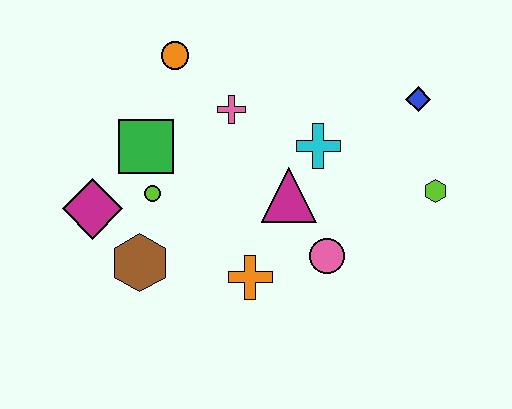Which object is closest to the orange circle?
The pink cross is closest to the orange circle.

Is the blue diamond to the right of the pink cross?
Yes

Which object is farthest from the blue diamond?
The magenta diamond is farthest from the blue diamond.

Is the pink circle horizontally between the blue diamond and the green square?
Yes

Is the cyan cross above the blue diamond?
No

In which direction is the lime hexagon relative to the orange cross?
The lime hexagon is to the right of the orange cross.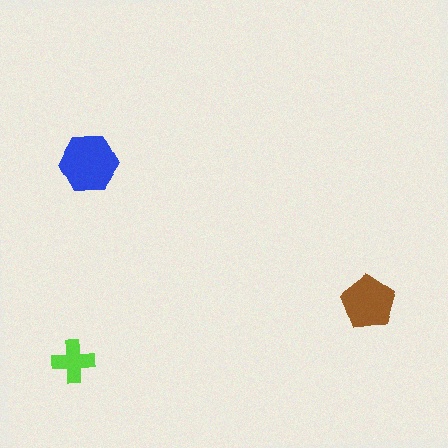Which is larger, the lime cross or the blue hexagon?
The blue hexagon.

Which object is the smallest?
The lime cross.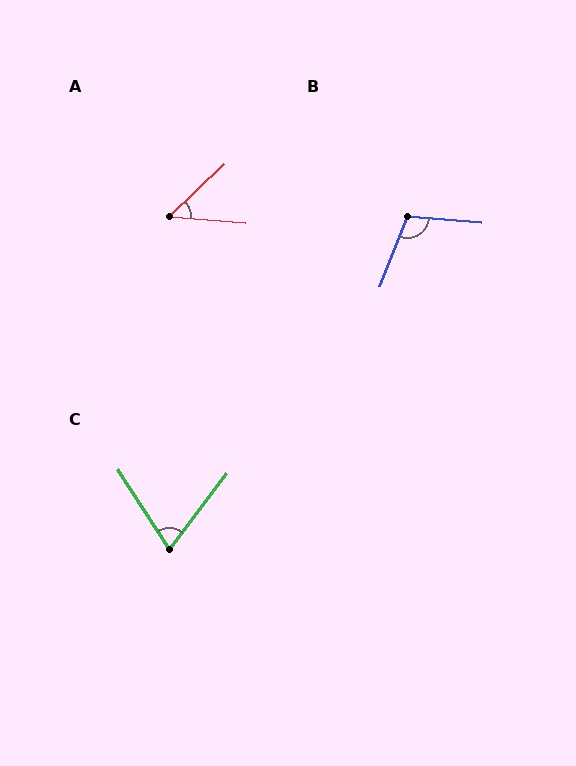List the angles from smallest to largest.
A (48°), C (70°), B (107°).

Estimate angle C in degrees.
Approximately 70 degrees.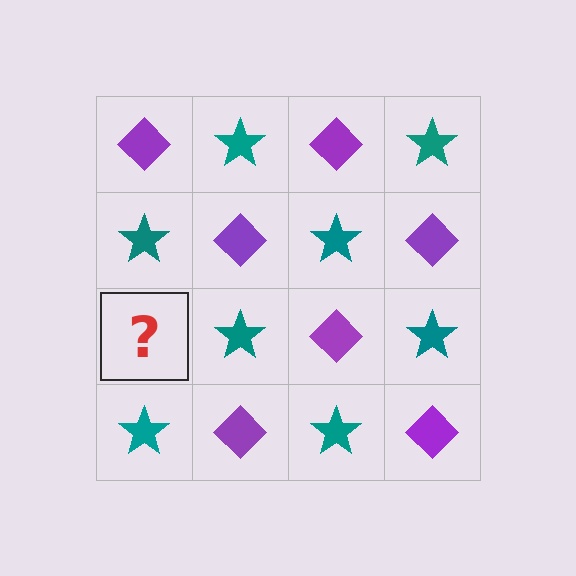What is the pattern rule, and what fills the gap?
The rule is that it alternates purple diamond and teal star in a checkerboard pattern. The gap should be filled with a purple diamond.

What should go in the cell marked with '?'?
The missing cell should contain a purple diamond.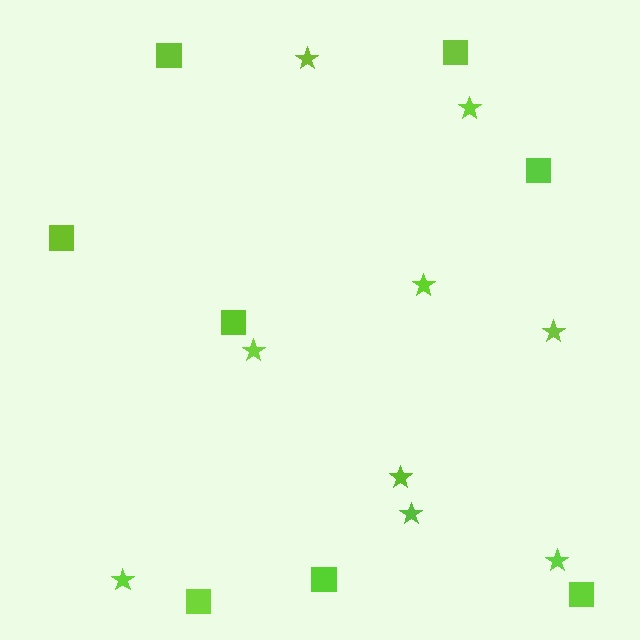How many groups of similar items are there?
There are 2 groups: one group of stars (9) and one group of squares (8).